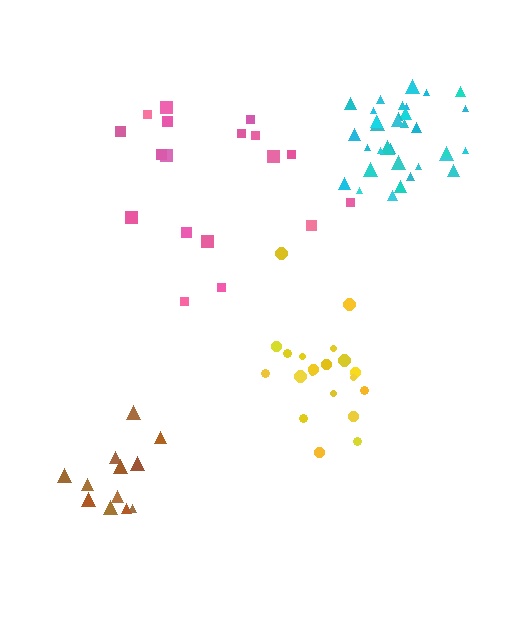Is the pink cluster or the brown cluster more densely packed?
Brown.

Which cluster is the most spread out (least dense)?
Pink.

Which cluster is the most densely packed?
Cyan.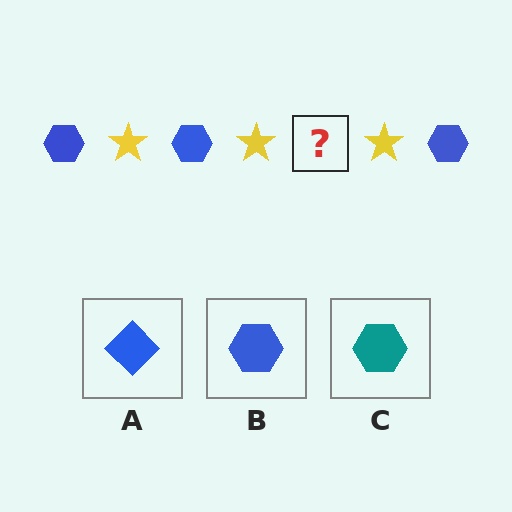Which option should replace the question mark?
Option B.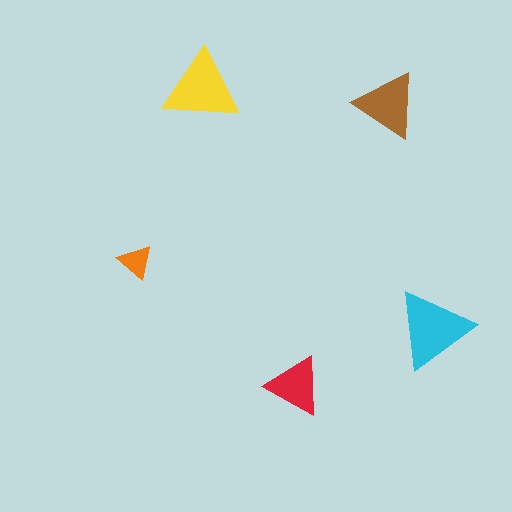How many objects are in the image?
There are 5 objects in the image.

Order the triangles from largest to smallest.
the cyan one, the yellow one, the brown one, the red one, the orange one.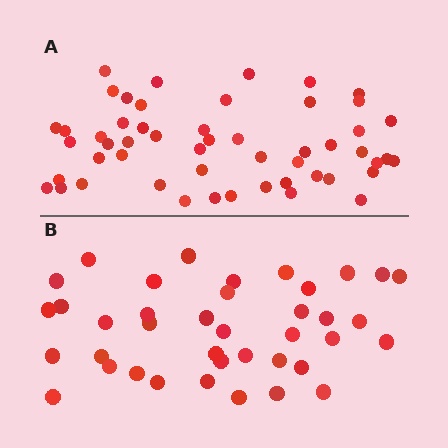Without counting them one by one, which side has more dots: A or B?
Region A (the top region) has more dots.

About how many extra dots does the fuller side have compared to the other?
Region A has approximately 15 more dots than region B.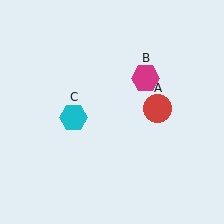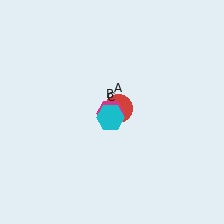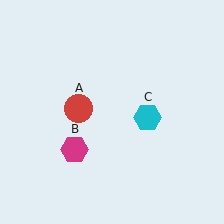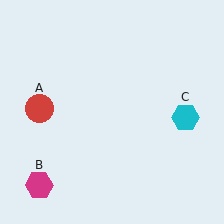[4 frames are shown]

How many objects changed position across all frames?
3 objects changed position: red circle (object A), magenta hexagon (object B), cyan hexagon (object C).